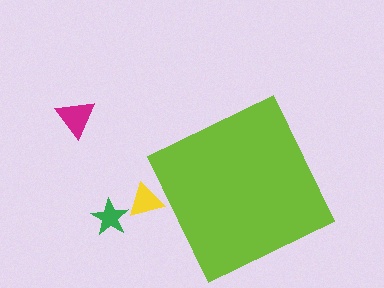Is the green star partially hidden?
No, the green star is fully visible.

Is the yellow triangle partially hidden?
Yes, the yellow triangle is partially hidden behind the lime diamond.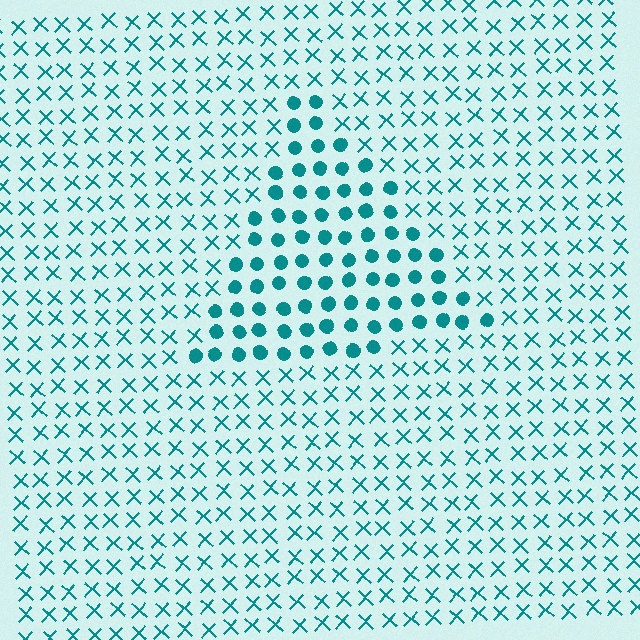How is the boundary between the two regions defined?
The boundary is defined by a change in element shape: circles inside vs. X marks outside. All elements share the same color and spacing.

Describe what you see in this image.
The image is filled with small teal elements arranged in a uniform grid. A triangle-shaped region contains circles, while the surrounding area contains X marks. The boundary is defined purely by the change in element shape.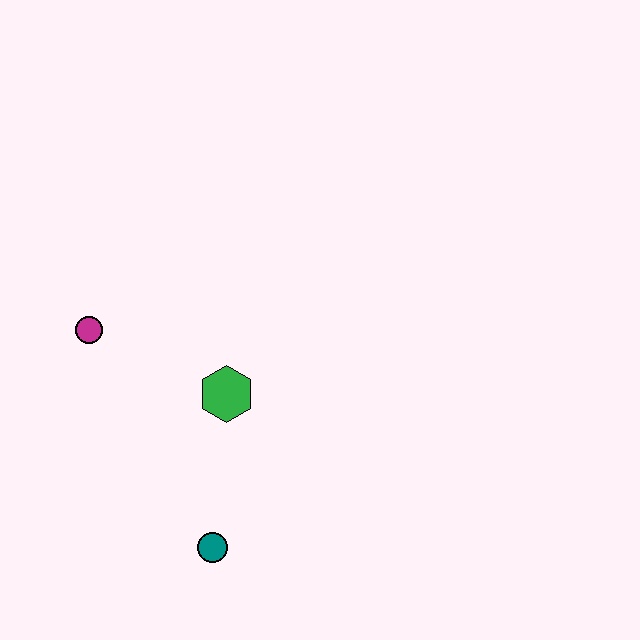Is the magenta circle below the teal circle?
No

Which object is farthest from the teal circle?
The magenta circle is farthest from the teal circle.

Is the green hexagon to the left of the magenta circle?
No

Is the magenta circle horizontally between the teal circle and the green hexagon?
No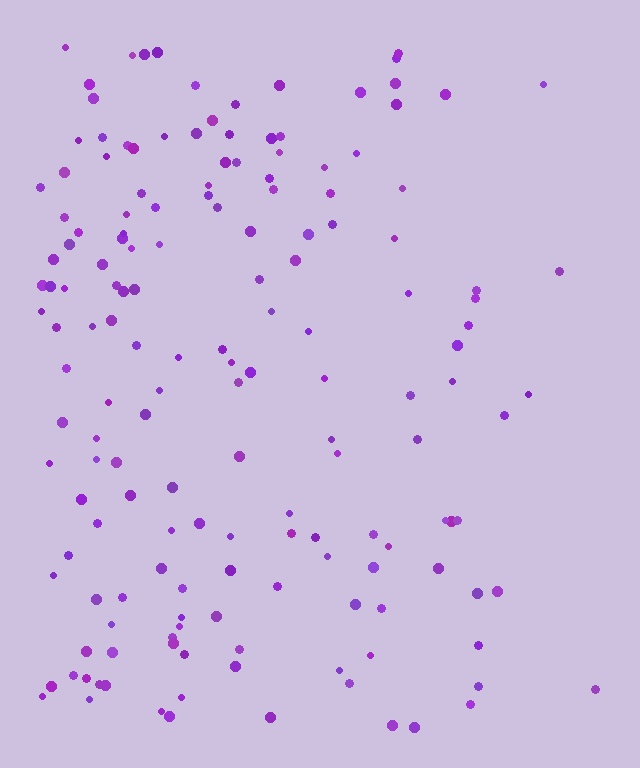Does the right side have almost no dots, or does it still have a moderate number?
Still a moderate number, just noticeably fewer than the left.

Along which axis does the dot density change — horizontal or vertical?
Horizontal.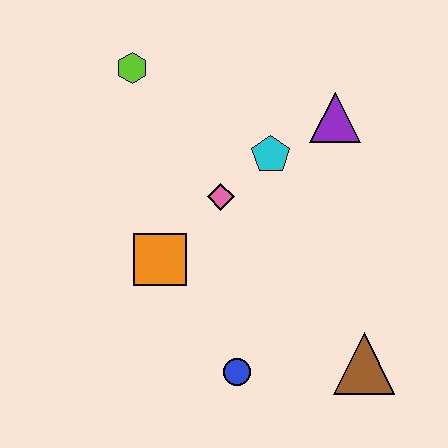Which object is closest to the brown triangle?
The blue circle is closest to the brown triangle.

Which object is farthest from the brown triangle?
The lime hexagon is farthest from the brown triangle.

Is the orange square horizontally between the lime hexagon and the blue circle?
Yes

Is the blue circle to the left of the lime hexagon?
No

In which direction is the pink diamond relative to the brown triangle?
The pink diamond is above the brown triangle.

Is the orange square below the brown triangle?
No